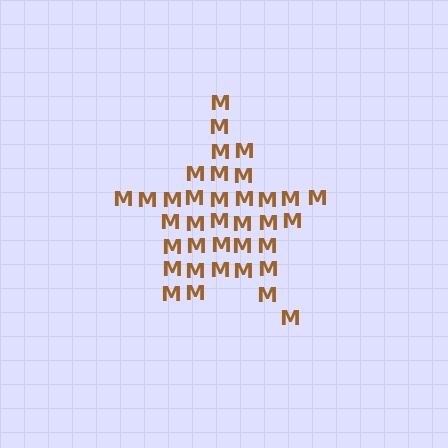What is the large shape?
The large shape is a star.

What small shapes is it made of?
It is made of small letter M's.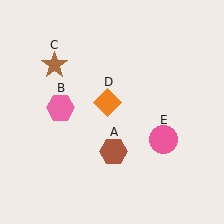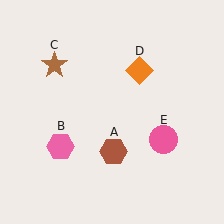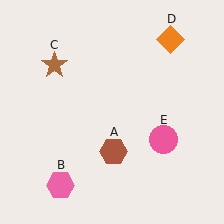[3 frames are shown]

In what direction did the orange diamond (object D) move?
The orange diamond (object D) moved up and to the right.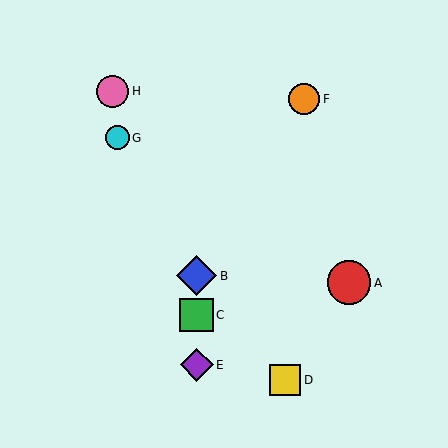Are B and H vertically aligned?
No, B is at x≈197 and H is at x≈113.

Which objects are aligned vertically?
Objects B, C, E are aligned vertically.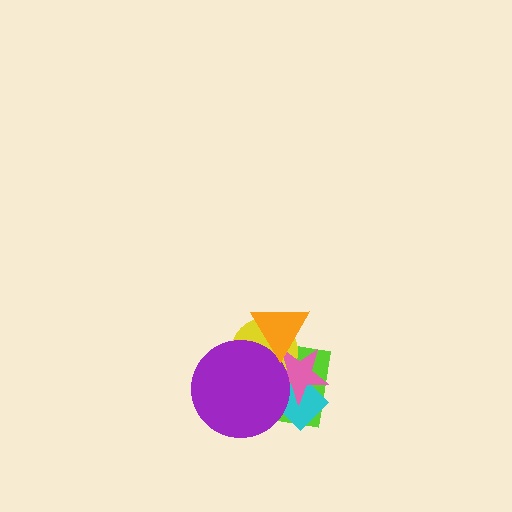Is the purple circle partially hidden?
Yes, it is partially covered by another shape.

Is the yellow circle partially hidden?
Yes, it is partially covered by another shape.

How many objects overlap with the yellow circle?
4 objects overlap with the yellow circle.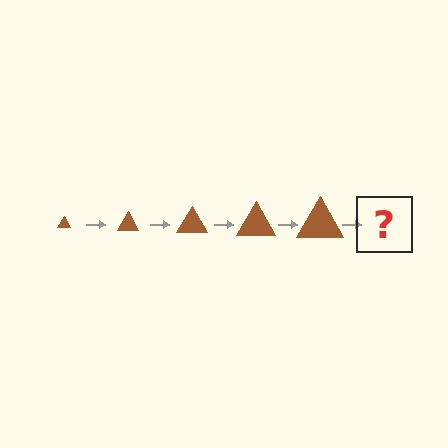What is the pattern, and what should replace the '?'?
The pattern is that the triangle gets progressively larger each step. The '?' should be a brown triangle, larger than the previous one.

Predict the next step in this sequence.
The next step is a brown triangle, larger than the previous one.